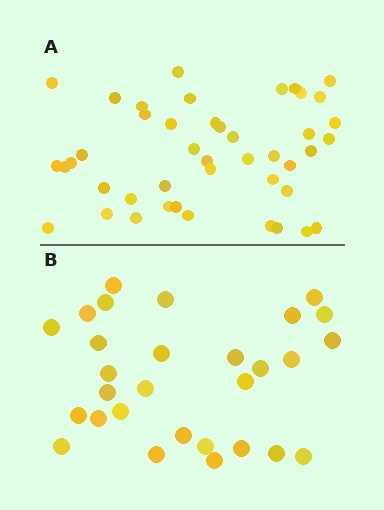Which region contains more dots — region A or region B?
Region A (the top region) has more dots.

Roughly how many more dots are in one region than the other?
Region A has approximately 15 more dots than region B.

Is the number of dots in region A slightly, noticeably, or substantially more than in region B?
Region A has substantially more. The ratio is roughly 1.5 to 1.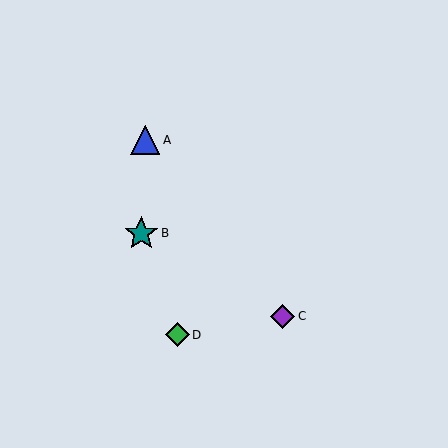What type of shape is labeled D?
Shape D is a green diamond.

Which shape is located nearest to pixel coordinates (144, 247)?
The teal star (labeled B) at (141, 233) is nearest to that location.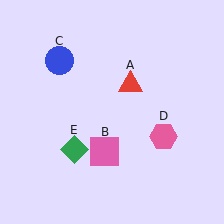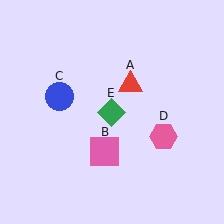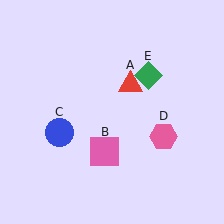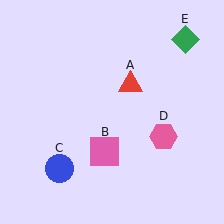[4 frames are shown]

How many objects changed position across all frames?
2 objects changed position: blue circle (object C), green diamond (object E).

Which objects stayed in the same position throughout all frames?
Red triangle (object A) and pink square (object B) and pink hexagon (object D) remained stationary.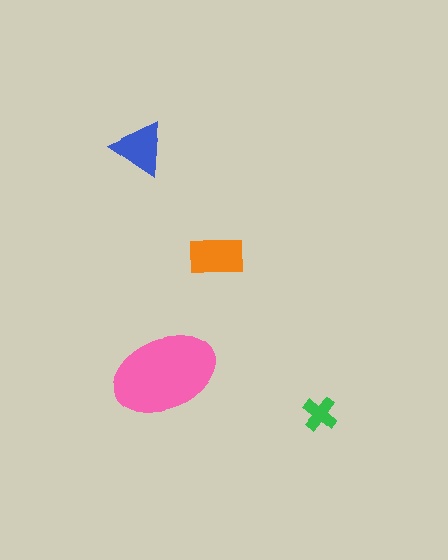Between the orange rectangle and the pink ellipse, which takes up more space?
The pink ellipse.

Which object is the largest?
The pink ellipse.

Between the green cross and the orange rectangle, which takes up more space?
The orange rectangle.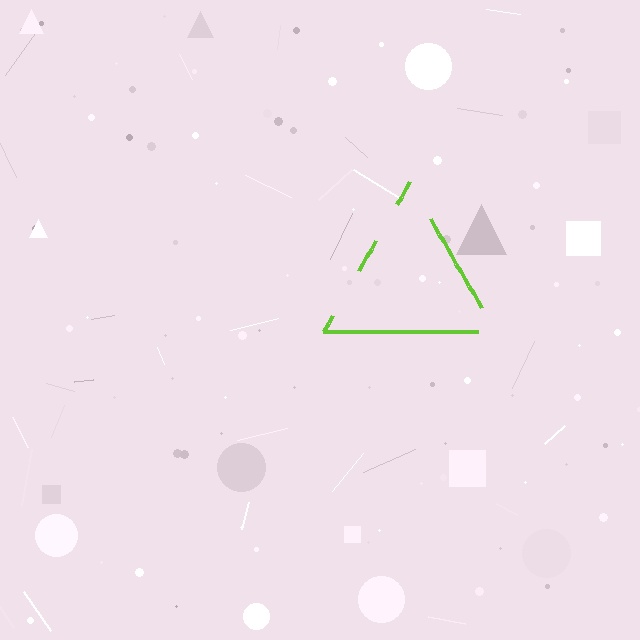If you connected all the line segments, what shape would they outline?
They would outline a triangle.